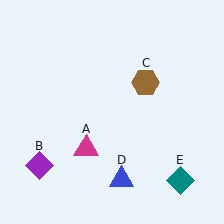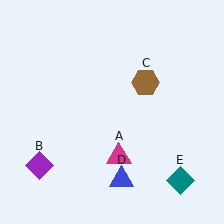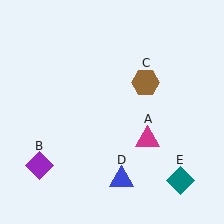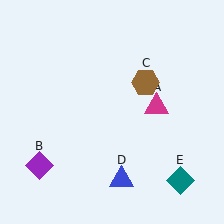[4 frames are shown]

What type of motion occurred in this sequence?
The magenta triangle (object A) rotated counterclockwise around the center of the scene.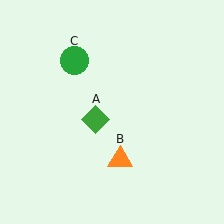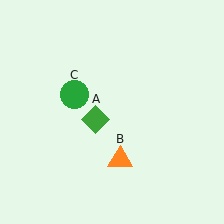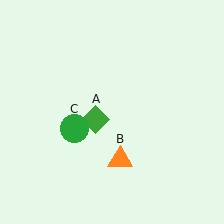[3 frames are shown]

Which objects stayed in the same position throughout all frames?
Green diamond (object A) and orange triangle (object B) remained stationary.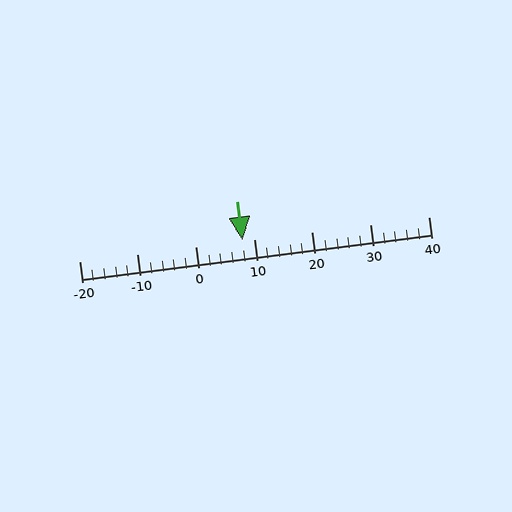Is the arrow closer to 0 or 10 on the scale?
The arrow is closer to 10.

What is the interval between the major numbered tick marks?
The major tick marks are spaced 10 units apart.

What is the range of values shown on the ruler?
The ruler shows values from -20 to 40.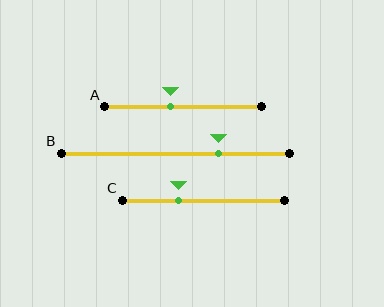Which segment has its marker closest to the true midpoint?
Segment A has its marker closest to the true midpoint.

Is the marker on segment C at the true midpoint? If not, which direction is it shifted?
No, the marker on segment C is shifted to the left by about 15% of the segment length.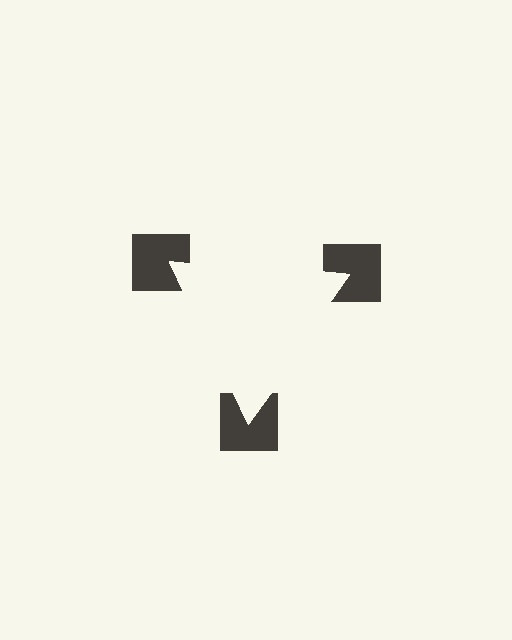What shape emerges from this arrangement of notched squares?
An illusory triangle — its edges are inferred from the aligned wedge cuts in the notched squares, not physically drawn.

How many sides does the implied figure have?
3 sides.